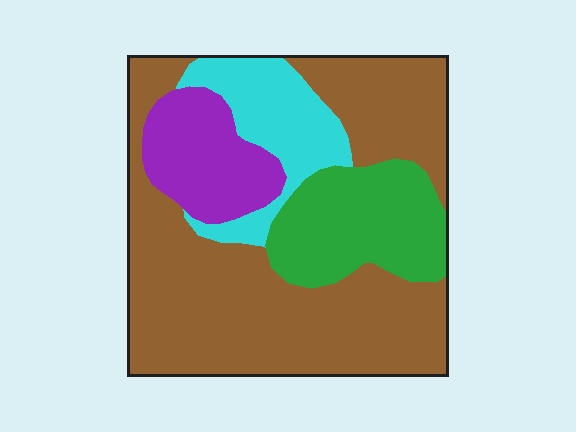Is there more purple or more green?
Green.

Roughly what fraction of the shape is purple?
Purple covers 13% of the shape.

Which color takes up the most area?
Brown, at roughly 55%.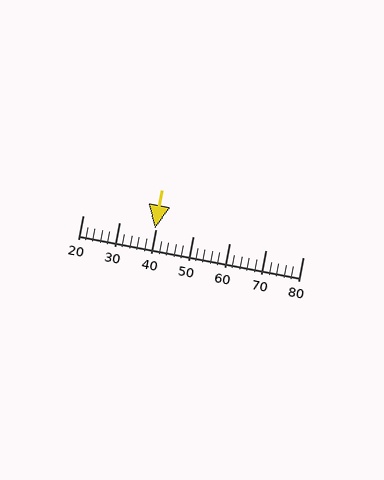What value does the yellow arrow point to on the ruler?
The yellow arrow points to approximately 40.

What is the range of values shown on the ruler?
The ruler shows values from 20 to 80.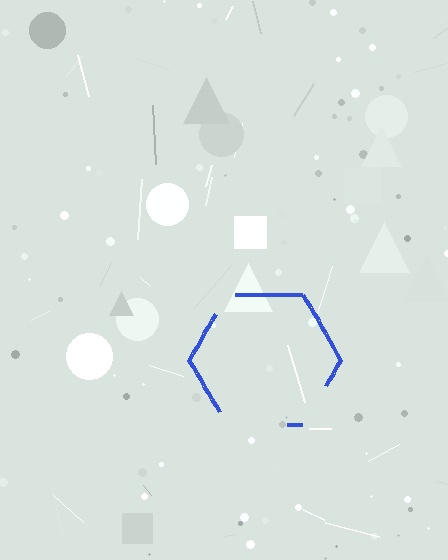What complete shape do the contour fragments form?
The contour fragments form a hexagon.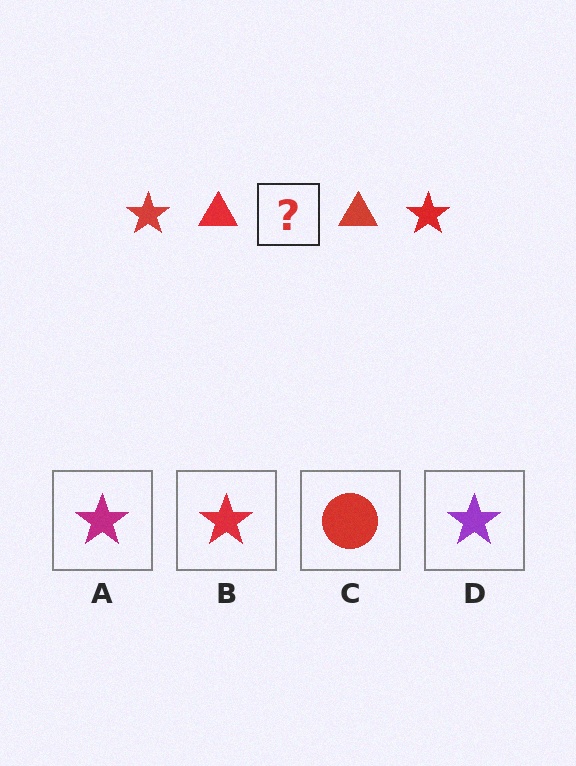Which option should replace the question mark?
Option B.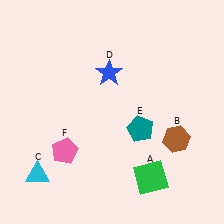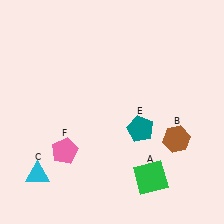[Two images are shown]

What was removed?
The blue star (D) was removed in Image 2.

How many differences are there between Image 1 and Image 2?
There is 1 difference between the two images.